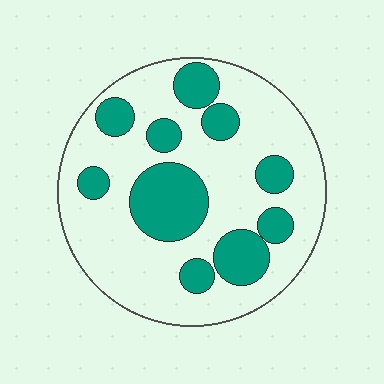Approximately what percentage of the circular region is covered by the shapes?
Approximately 30%.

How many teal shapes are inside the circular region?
10.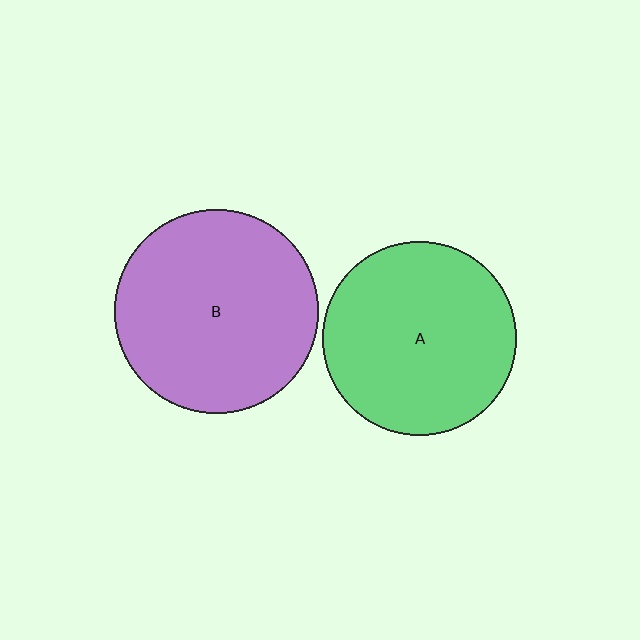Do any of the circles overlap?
No, none of the circles overlap.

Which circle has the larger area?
Circle B (purple).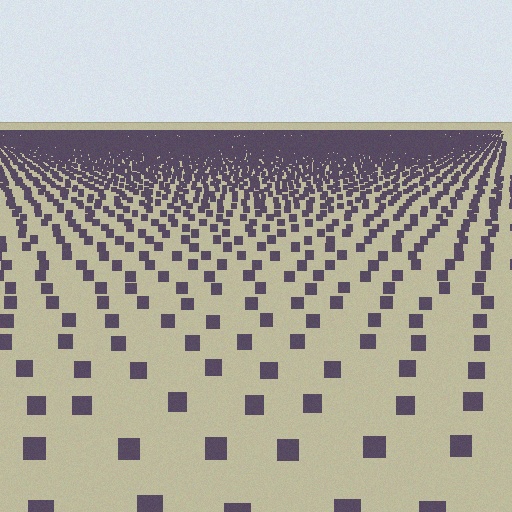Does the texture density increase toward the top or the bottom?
Density increases toward the top.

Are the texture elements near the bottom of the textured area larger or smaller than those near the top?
Larger. Near the bottom, elements are closer to the viewer and appear at a bigger on-screen size.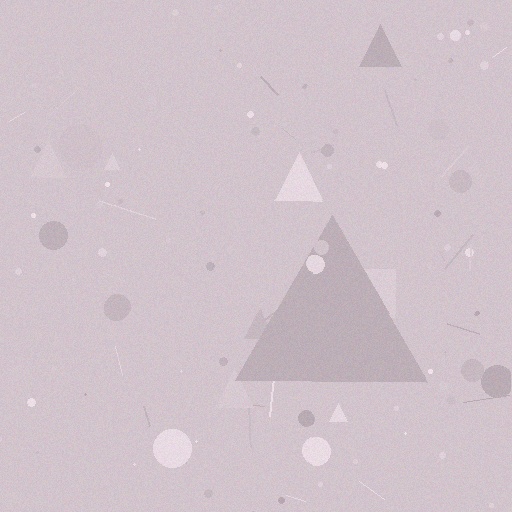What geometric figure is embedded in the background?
A triangle is embedded in the background.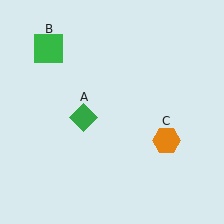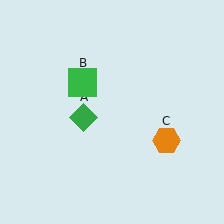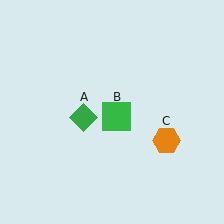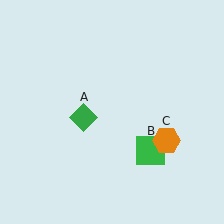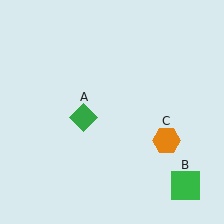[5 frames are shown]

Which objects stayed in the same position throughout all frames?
Green diamond (object A) and orange hexagon (object C) remained stationary.